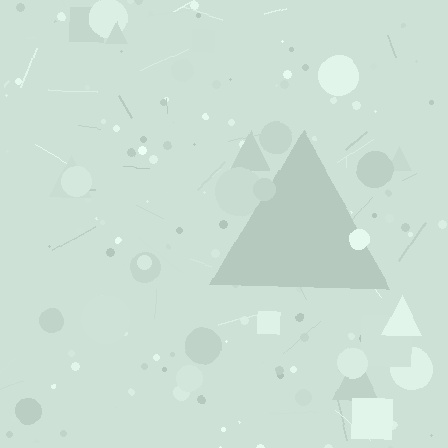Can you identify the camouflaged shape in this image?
The camouflaged shape is a triangle.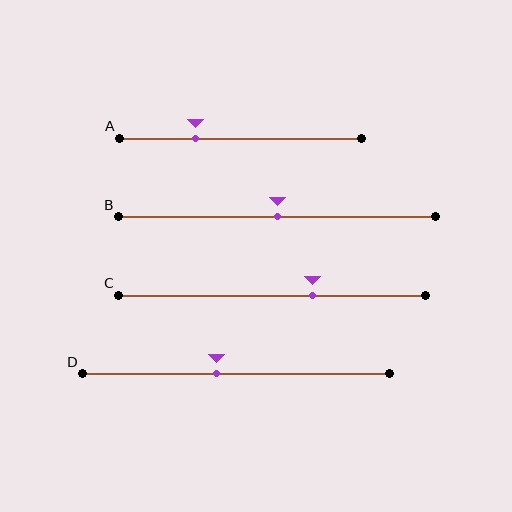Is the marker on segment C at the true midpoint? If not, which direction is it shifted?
No, the marker on segment C is shifted to the right by about 13% of the segment length.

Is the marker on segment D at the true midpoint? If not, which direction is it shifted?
No, the marker on segment D is shifted to the left by about 6% of the segment length.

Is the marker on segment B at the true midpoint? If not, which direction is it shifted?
Yes, the marker on segment B is at the true midpoint.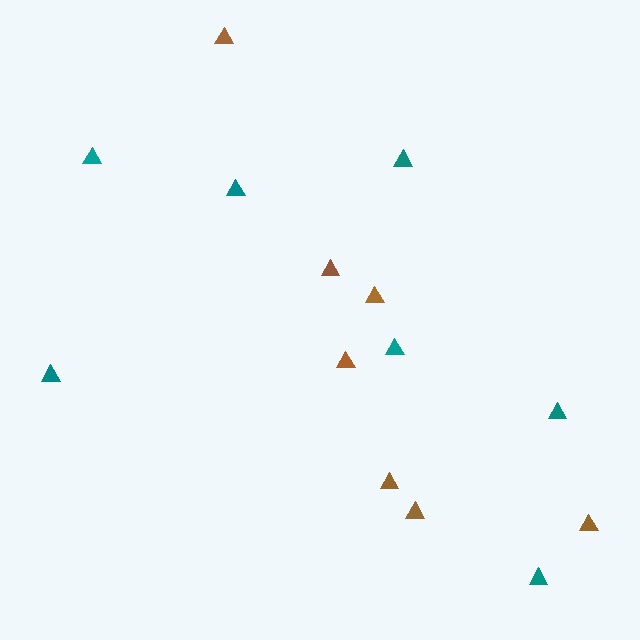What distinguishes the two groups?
There are 2 groups: one group of teal triangles (7) and one group of brown triangles (7).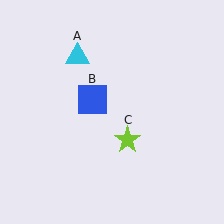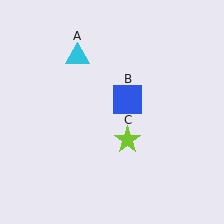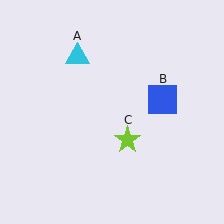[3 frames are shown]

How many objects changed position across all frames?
1 object changed position: blue square (object B).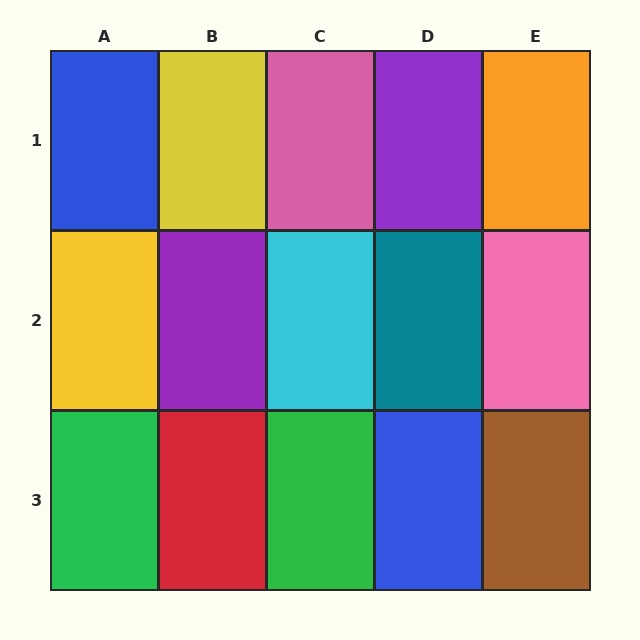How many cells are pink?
2 cells are pink.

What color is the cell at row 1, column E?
Orange.